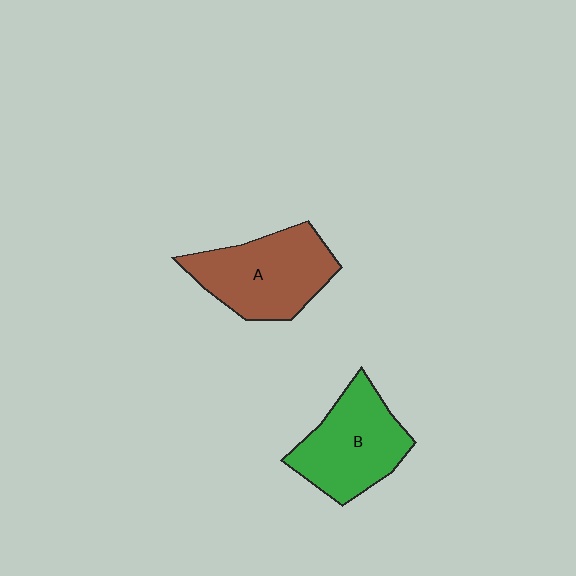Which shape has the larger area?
Shape A (brown).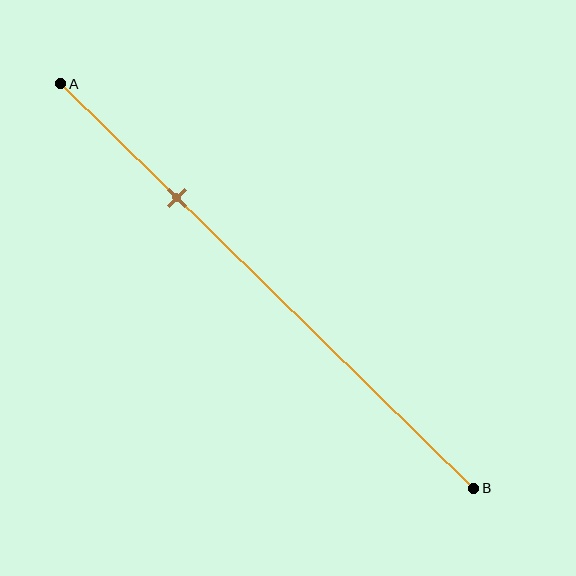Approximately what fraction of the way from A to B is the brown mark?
The brown mark is approximately 30% of the way from A to B.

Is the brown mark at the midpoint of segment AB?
No, the mark is at about 30% from A, not at the 50% midpoint.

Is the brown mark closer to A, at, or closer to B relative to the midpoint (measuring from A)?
The brown mark is closer to point A than the midpoint of segment AB.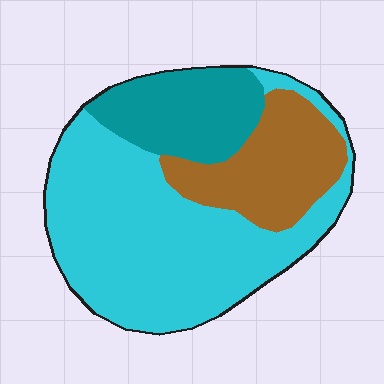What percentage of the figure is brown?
Brown takes up less than a quarter of the figure.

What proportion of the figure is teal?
Teal covers roughly 20% of the figure.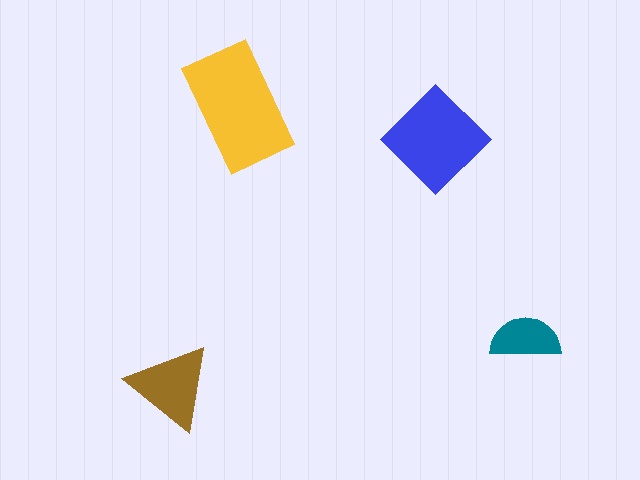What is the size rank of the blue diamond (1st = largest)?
2nd.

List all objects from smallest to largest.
The teal semicircle, the brown triangle, the blue diamond, the yellow rectangle.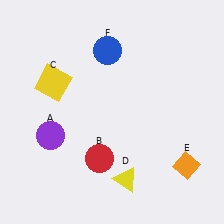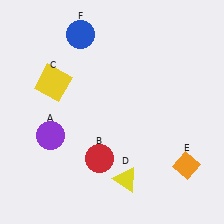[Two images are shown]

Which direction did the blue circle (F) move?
The blue circle (F) moved left.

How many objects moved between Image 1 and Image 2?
1 object moved between the two images.